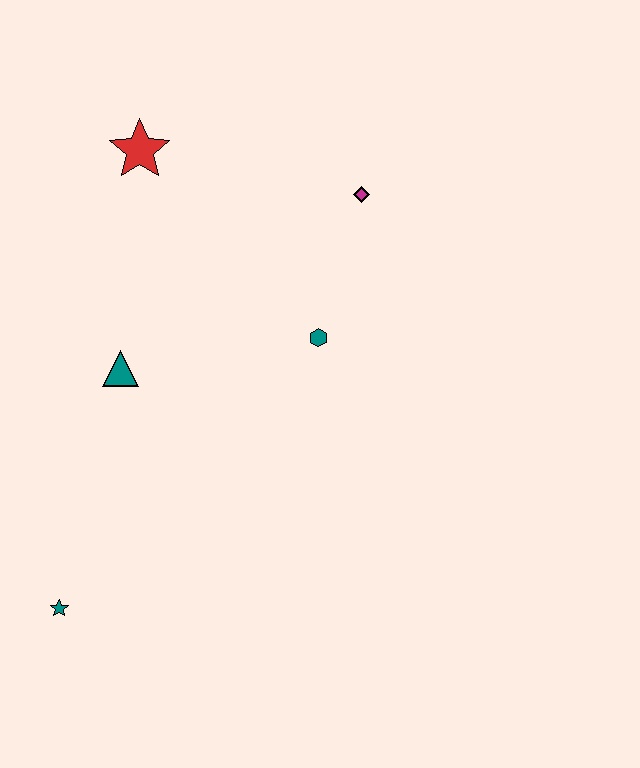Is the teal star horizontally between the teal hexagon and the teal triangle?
No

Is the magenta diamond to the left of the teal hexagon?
No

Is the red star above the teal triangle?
Yes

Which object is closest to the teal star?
The teal triangle is closest to the teal star.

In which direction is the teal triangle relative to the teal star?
The teal triangle is above the teal star.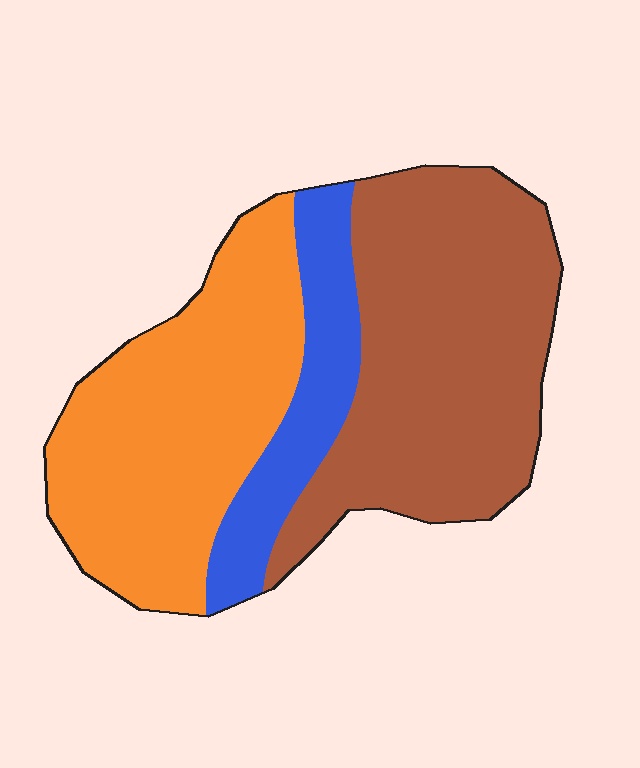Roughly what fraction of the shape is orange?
Orange takes up between a quarter and a half of the shape.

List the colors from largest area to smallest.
From largest to smallest: brown, orange, blue.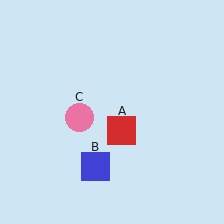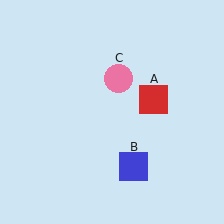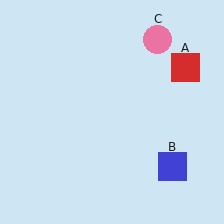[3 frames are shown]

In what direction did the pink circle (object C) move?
The pink circle (object C) moved up and to the right.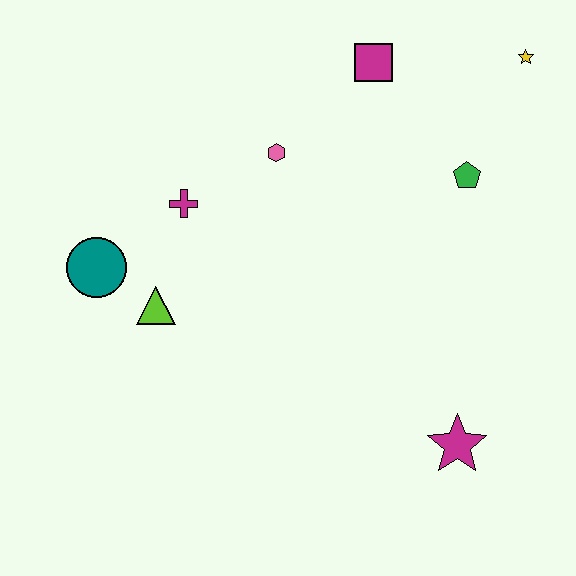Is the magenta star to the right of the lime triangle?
Yes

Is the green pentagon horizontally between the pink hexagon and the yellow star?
Yes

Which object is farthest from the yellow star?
The teal circle is farthest from the yellow star.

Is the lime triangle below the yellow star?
Yes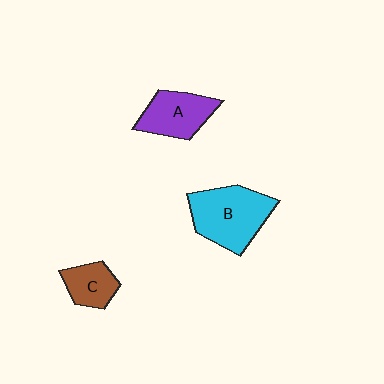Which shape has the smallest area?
Shape C (brown).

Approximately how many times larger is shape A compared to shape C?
Approximately 1.4 times.